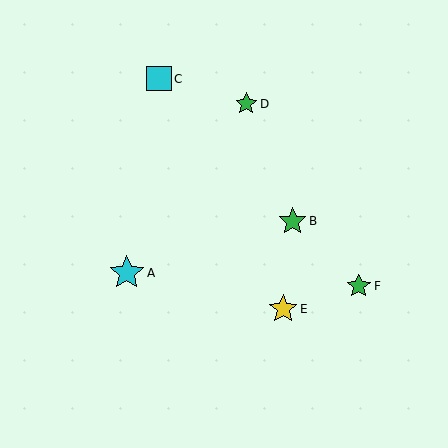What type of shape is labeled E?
Shape E is a yellow star.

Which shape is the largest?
The cyan star (labeled A) is the largest.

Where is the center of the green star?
The center of the green star is at (293, 221).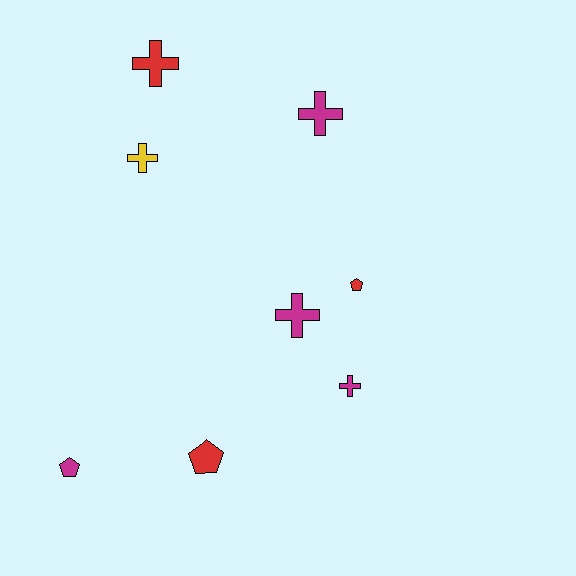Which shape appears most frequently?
Cross, with 5 objects.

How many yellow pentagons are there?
There are no yellow pentagons.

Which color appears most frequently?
Magenta, with 4 objects.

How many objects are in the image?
There are 8 objects.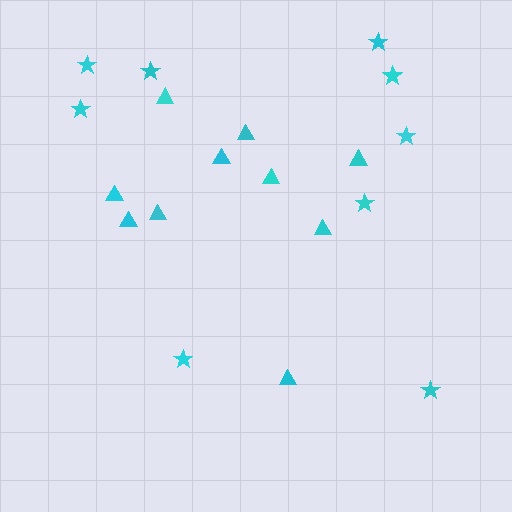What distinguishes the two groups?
There are 2 groups: one group of stars (9) and one group of triangles (10).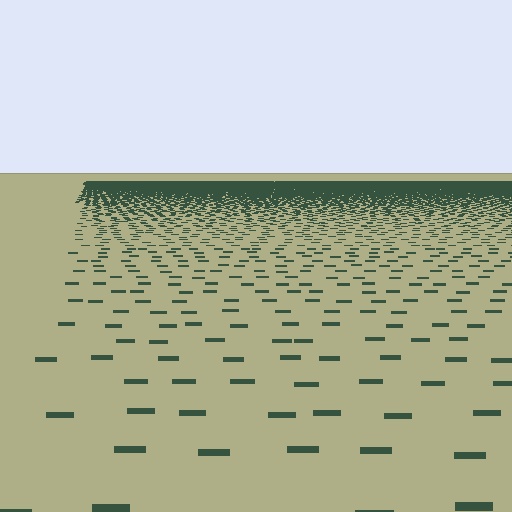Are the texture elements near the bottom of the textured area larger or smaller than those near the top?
Larger. Near the bottom, elements are closer to the viewer and appear at a bigger on-screen size.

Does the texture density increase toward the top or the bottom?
Density increases toward the top.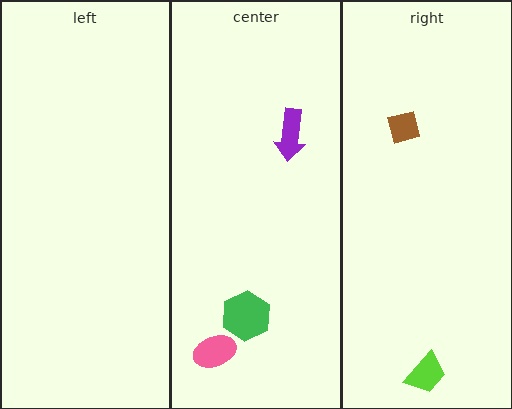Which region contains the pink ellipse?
The center region.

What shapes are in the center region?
The purple arrow, the pink ellipse, the green hexagon.